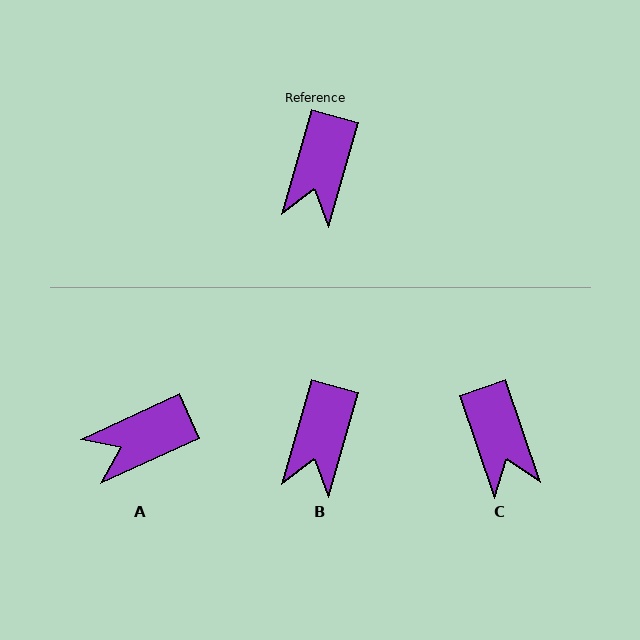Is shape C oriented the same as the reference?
No, it is off by about 34 degrees.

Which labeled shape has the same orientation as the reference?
B.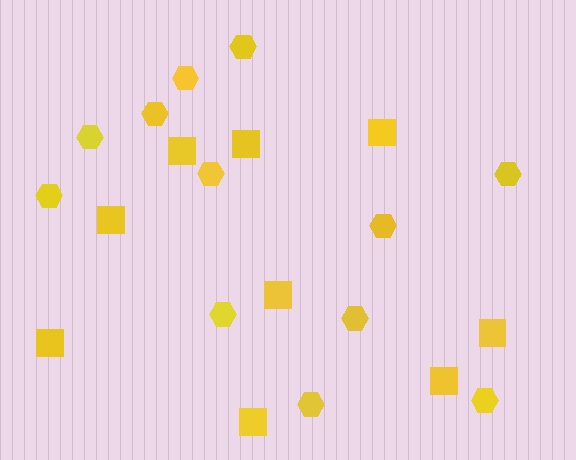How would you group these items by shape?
There are 2 groups: one group of squares (9) and one group of hexagons (12).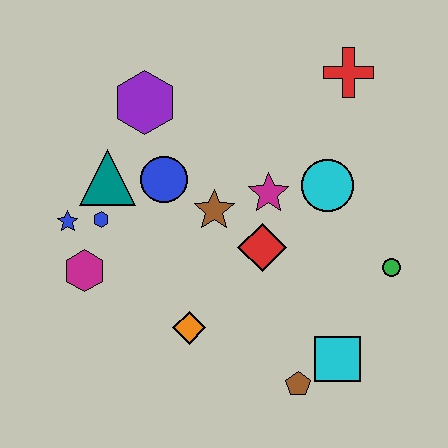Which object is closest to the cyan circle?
The magenta star is closest to the cyan circle.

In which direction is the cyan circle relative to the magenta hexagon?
The cyan circle is to the right of the magenta hexagon.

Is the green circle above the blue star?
No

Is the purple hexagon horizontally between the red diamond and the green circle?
No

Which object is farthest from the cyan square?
The purple hexagon is farthest from the cyan square.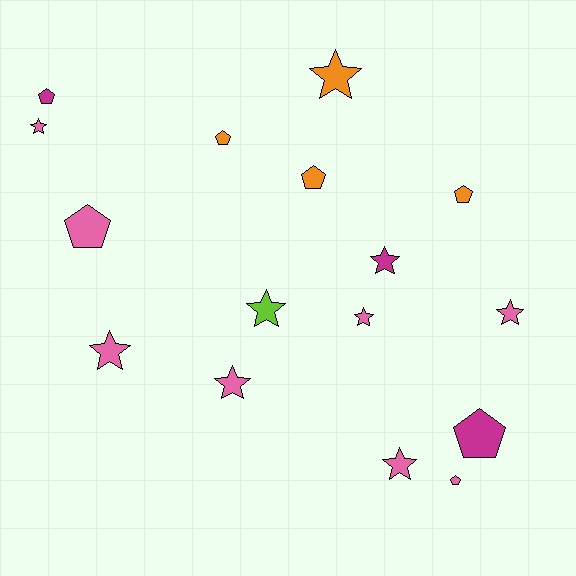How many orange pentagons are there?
There are 3 orange pentagons.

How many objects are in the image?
There are 16 objects.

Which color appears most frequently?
Pink, with 8 objects.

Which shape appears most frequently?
Star, with 9 objects.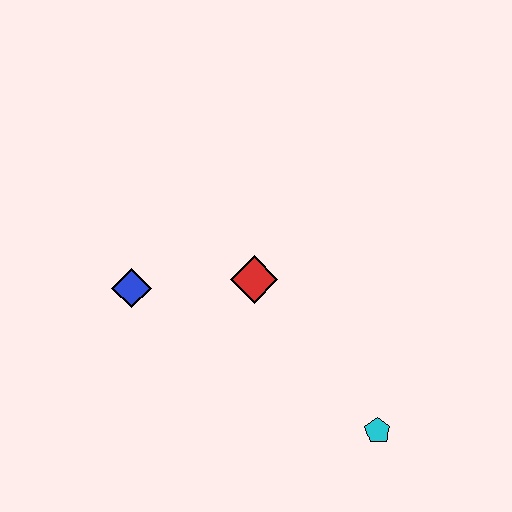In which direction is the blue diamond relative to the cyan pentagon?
The blue diamond is to the left of the cyan pentagon.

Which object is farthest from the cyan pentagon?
The blue diamond is farthest from the cyan pentagon.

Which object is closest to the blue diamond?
The red diamond is closest to the blue diamond.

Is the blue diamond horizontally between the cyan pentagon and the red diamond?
No